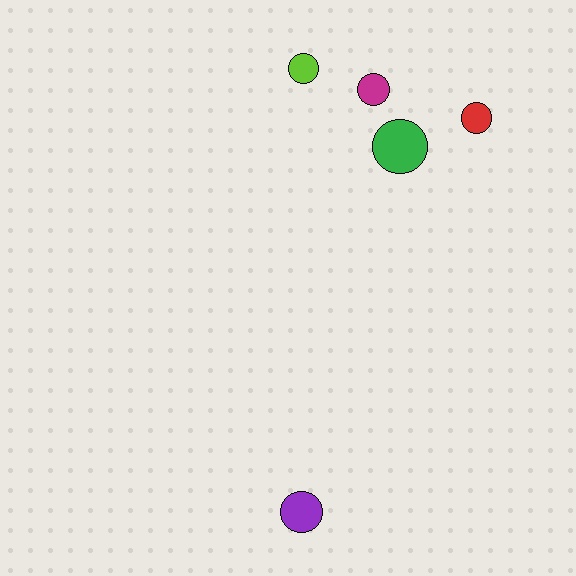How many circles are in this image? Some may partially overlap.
There are 5 circles.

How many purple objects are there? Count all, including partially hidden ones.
There is 1 purple object.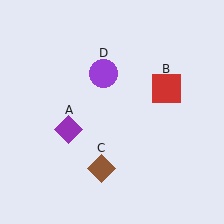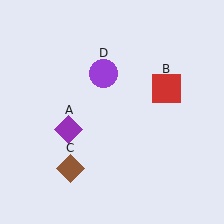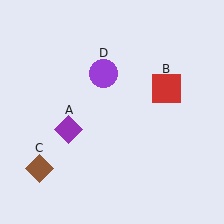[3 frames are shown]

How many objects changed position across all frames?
1 object changed position: brown diamond (object C).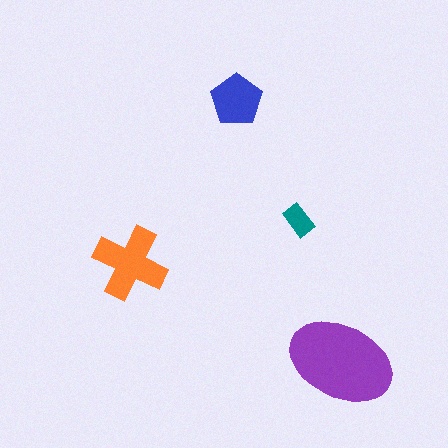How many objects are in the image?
There are 4 objects in the image.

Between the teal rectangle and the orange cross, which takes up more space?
The orange cross.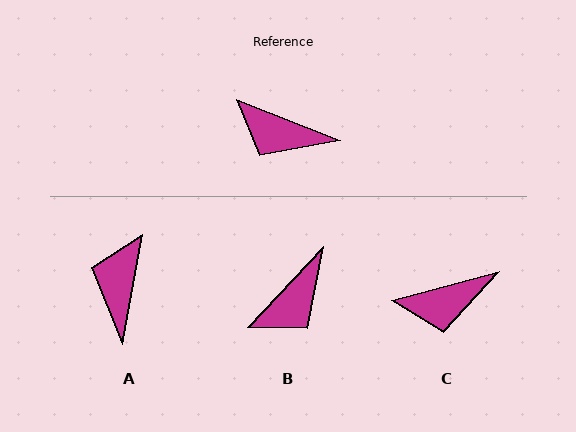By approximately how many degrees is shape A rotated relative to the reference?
Approximately 78 degrees clockwise.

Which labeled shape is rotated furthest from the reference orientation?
A, about 78 degrees away.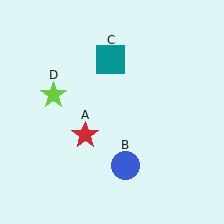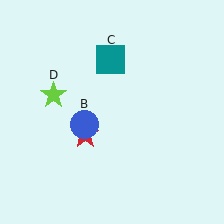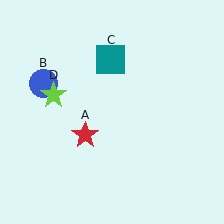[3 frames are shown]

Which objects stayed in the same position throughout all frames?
Red star (object A) and teal square (object C) and lime star (object D) remained stationary.